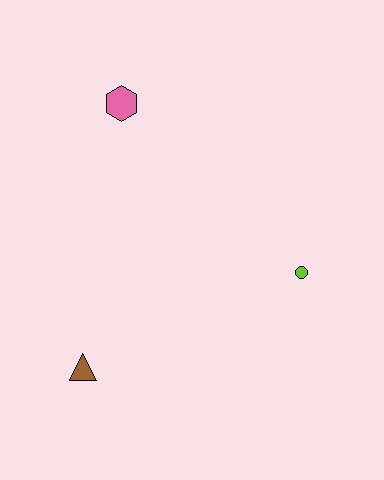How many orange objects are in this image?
There are no orange objects.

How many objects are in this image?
There are 3 objects.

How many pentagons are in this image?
There are no pentagons.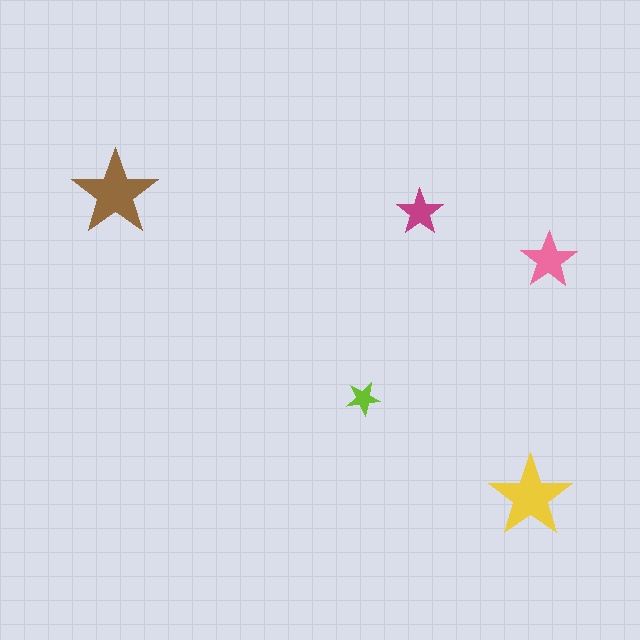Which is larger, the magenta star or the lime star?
The magenta one.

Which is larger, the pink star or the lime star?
The pink one.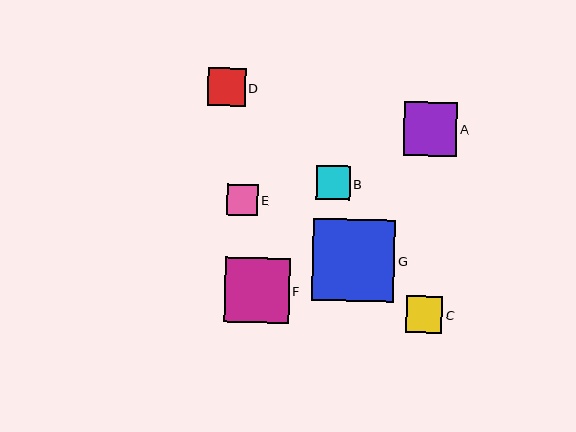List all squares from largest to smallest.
From largest to smallest: G, F, A, D, C, B, E.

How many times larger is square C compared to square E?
Square C is approximately 1.2 times the size of square E.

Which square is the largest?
Square G is the largest with a size of approximately 82 pixels.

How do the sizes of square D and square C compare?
Square D and square C are approximately the same size.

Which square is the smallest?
Square E is the smallest with a size of approximately 31 pixels.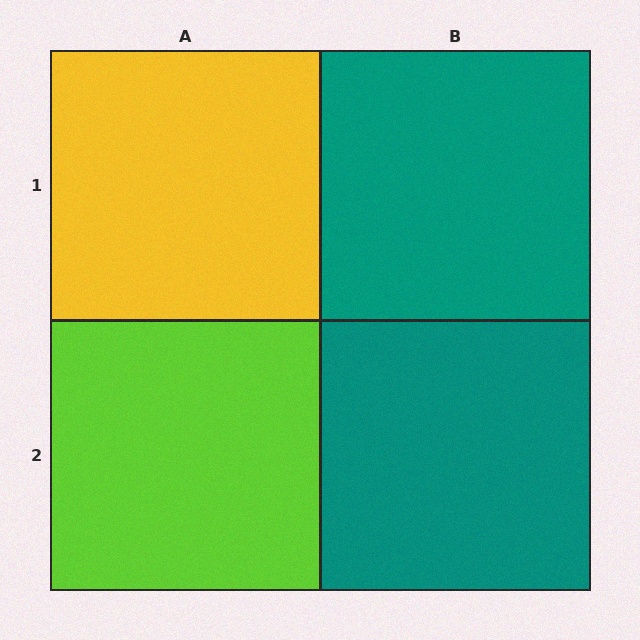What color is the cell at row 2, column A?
Lime.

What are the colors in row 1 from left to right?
Yellow, teal.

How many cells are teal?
2 cells are teal.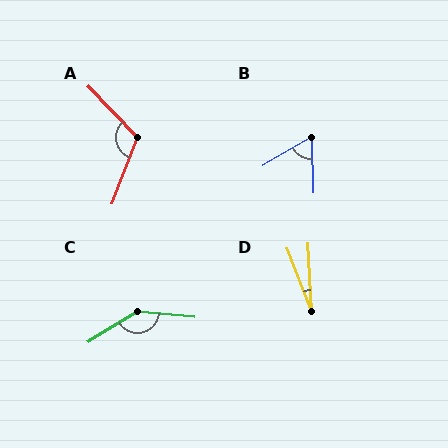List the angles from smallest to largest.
D (18°), B (61°), A (116°), C (143°).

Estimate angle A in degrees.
Approximately 116 degrees.